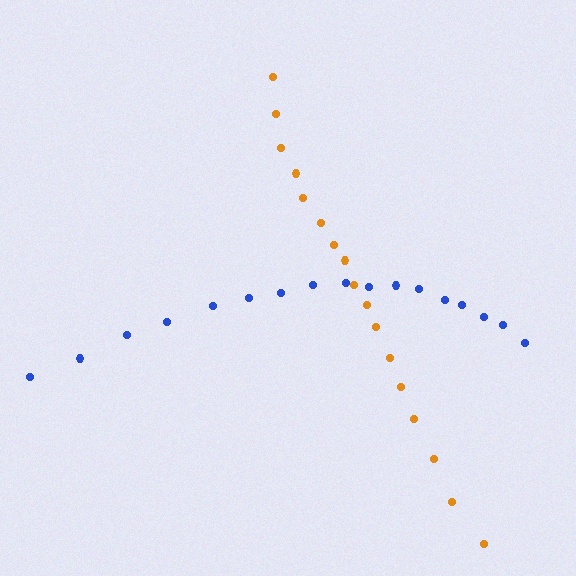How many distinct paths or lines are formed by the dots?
There are 2 distinct paths.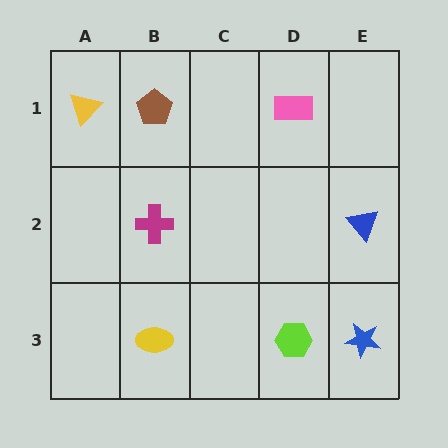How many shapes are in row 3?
3 shapes.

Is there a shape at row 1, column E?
No, that cell is empty.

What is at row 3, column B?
A yellow ellipse.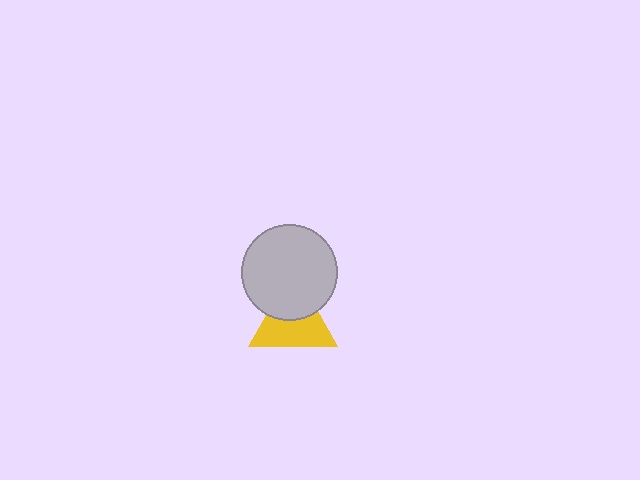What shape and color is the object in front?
The object in front is a light gray circle.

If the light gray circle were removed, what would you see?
You would see the complete yellow triangle.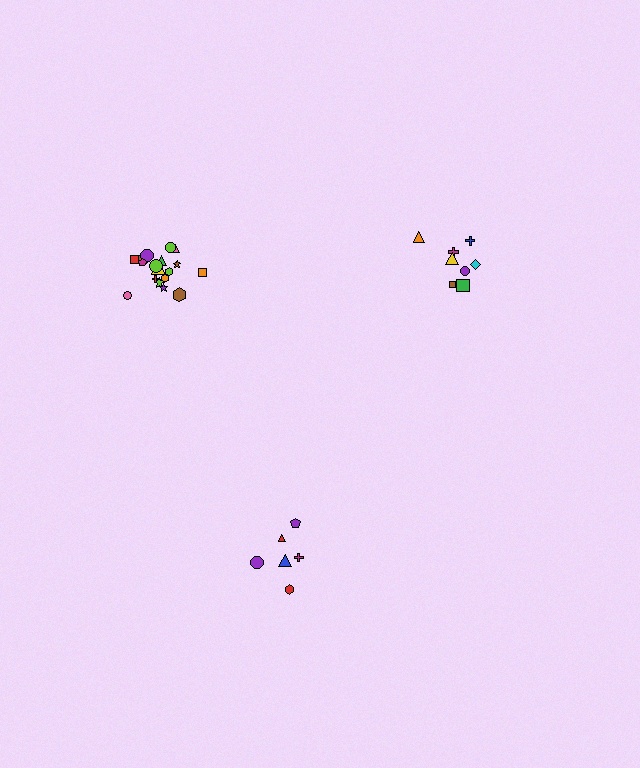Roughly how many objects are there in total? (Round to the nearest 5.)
Roughly 30 objects in total.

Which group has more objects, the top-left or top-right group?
The top-left group.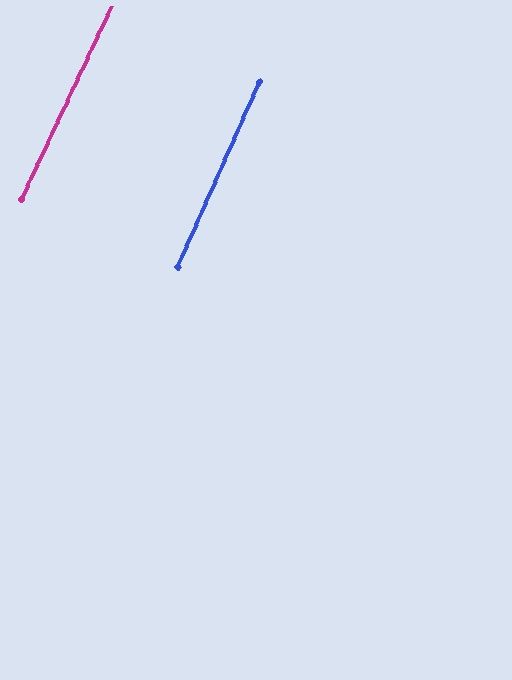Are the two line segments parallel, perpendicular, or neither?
Parallel — their directions differ by only 1.4°.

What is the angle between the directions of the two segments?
Approximately 1 degree.